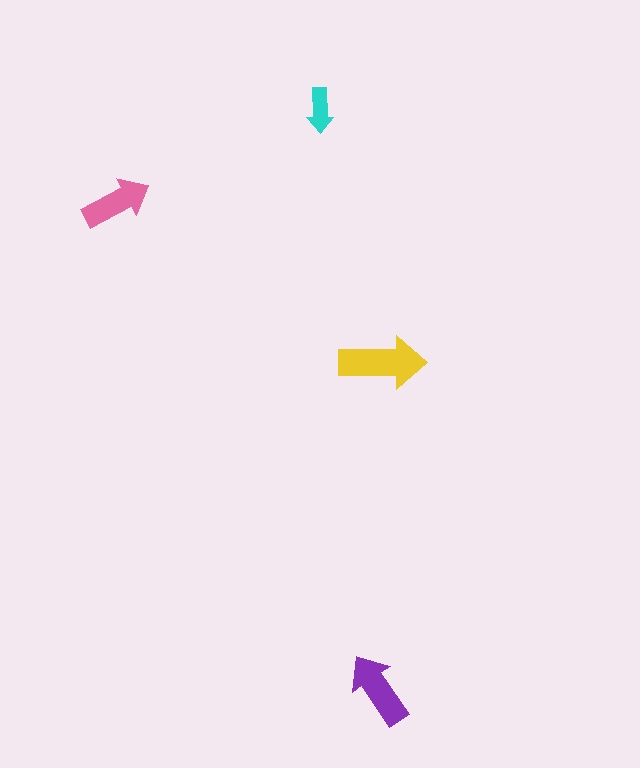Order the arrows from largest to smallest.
the yellow one, the purple one, the pink one, the cyan one.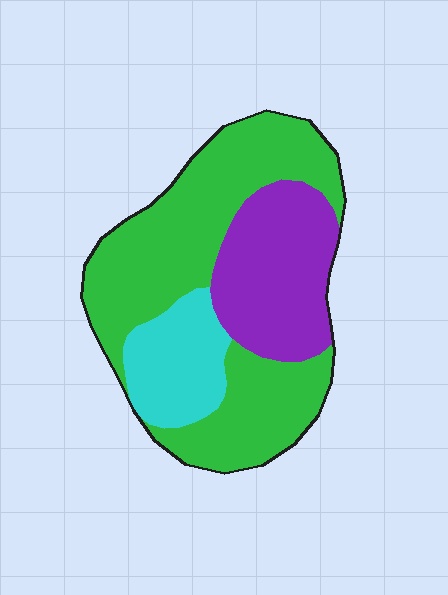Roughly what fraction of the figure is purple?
Purple covers 27% of the figure.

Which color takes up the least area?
Cyan, at roughly 15%.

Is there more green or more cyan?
Green.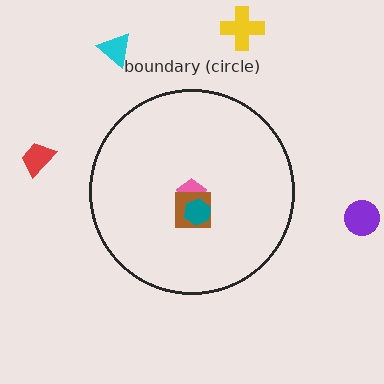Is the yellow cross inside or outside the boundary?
Outside.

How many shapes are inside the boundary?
3 inside, 4 outside.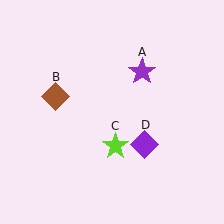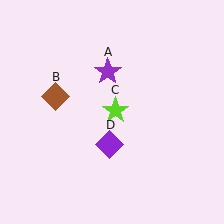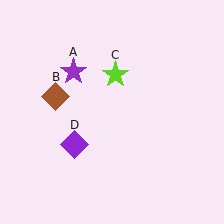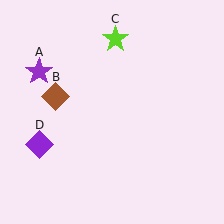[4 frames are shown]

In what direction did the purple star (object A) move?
The purple star (object A) moved left.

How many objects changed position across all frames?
3 objects changed position: purple star (object A), lime star (object C), purple diamond (object D).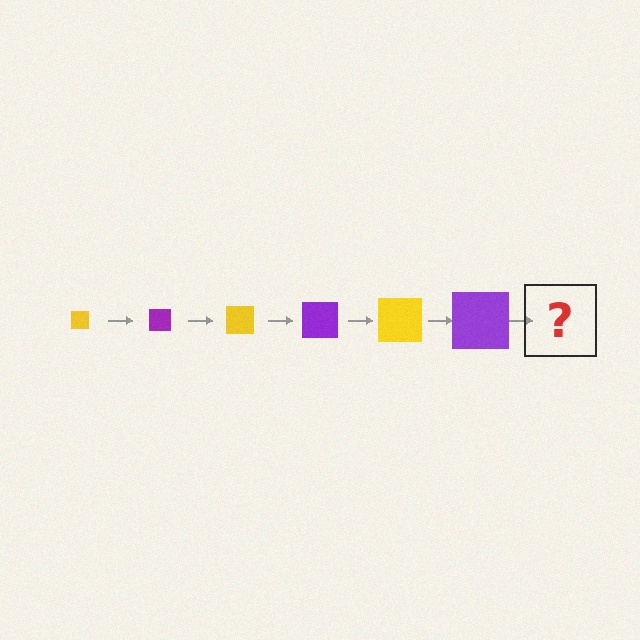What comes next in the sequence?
The next element should be a yellow square, larger than the previous one.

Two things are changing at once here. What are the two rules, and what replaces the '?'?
The two rules are that the square grows larger each step and the color cycles through yellow and purple. The '?' should be a yellow square, larger than the previous one.